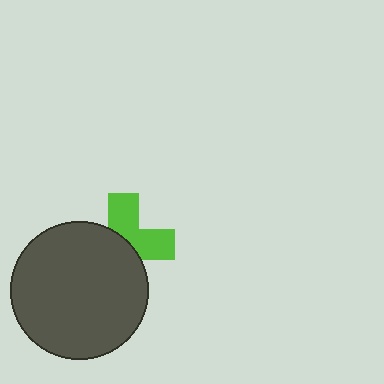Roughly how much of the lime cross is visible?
About half of it is visible (roughly 46%).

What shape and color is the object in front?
The object in front is a dark gray circle.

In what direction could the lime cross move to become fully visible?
The lime cross could move toward the upper-right. That would shift it out from behind the dark gray circle entirely.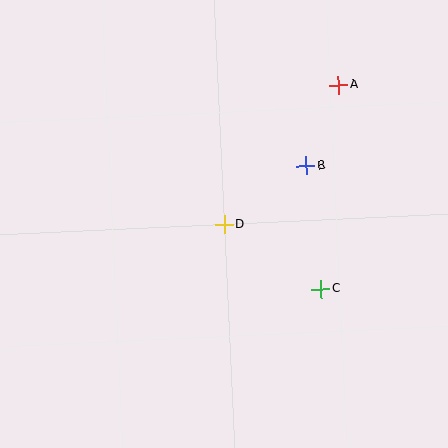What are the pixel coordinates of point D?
Point D is at (224, 225).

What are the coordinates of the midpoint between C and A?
The midpoint between C and A is at (330, 187).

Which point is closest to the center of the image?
Point D at (224, 225) is closest to the center.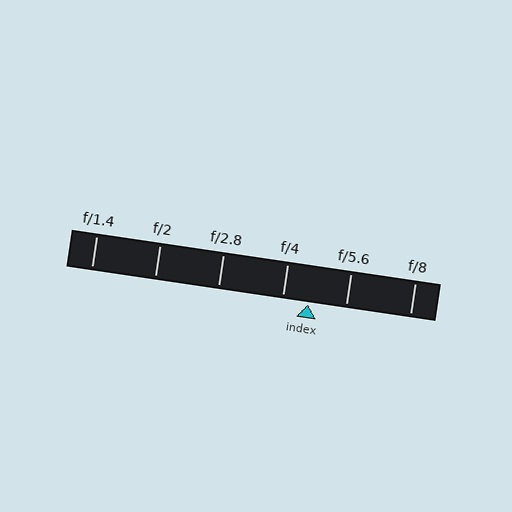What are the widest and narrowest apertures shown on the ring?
The widest aperture shown is f/1.4 and the narrowest is f/8.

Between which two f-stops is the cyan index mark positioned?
The index mark is between f/4 and f/5.6.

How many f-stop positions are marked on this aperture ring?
There are 6 f-stop positions marked.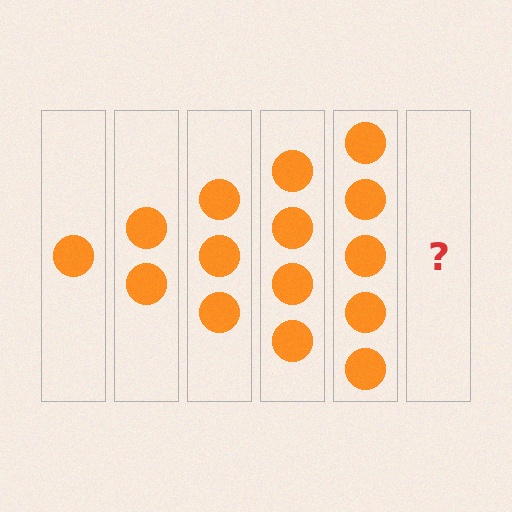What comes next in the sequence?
The next element should be 6 circles.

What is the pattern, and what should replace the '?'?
The pattern is that each step adds one more circle. The '?' should be 6 circles.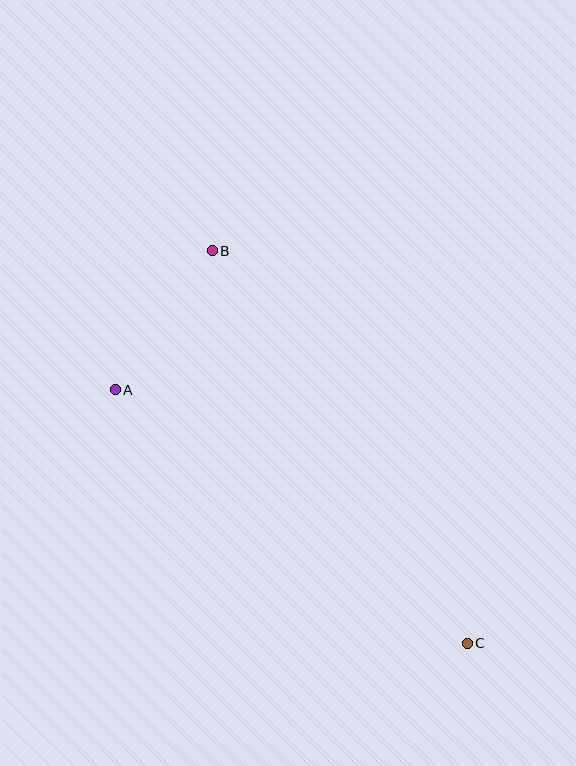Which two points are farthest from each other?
Points B and C are farthest from each other.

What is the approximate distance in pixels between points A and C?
The distance between A and C is approximately 434 pixels.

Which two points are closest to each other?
Points A and B are closest to each other.